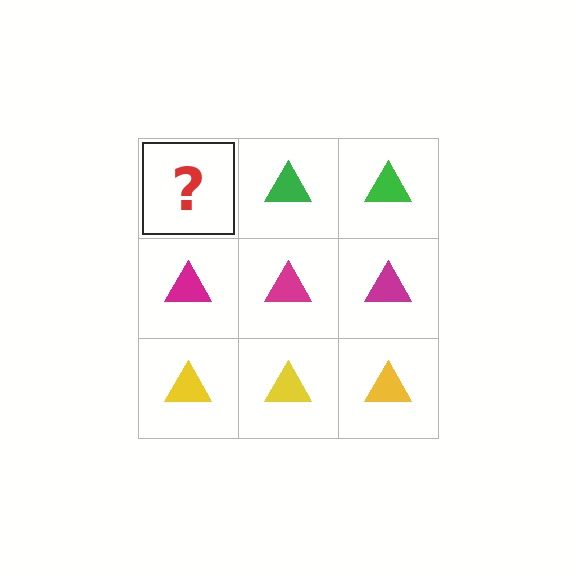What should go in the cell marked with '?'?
The missing cell should contain a green triangle.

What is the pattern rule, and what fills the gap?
The rule is that each row has a consistent color. The gap should be filled with a green triangle.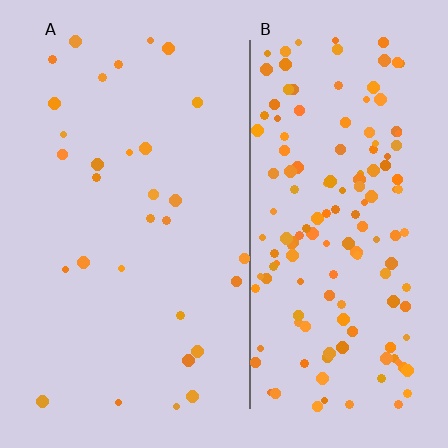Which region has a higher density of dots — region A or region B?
B (the right).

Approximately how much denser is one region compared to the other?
Approximately 5.1× — region B over region A.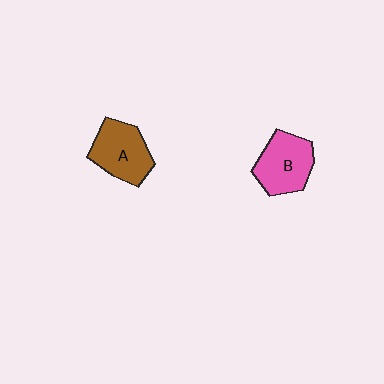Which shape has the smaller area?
Shape A (brown).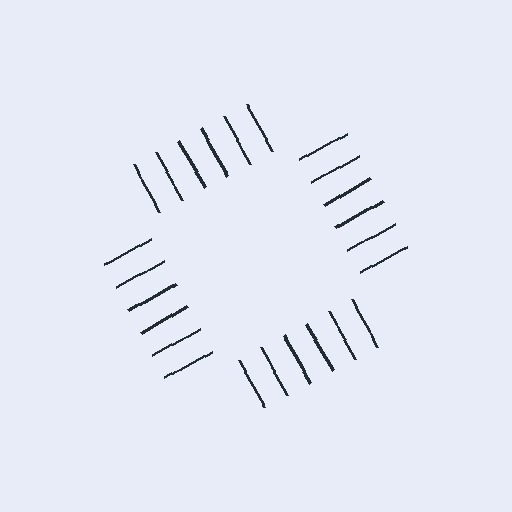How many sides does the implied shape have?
4 sides — the line-ends trace a square.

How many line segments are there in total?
24 — 6 along each of the 4 edges.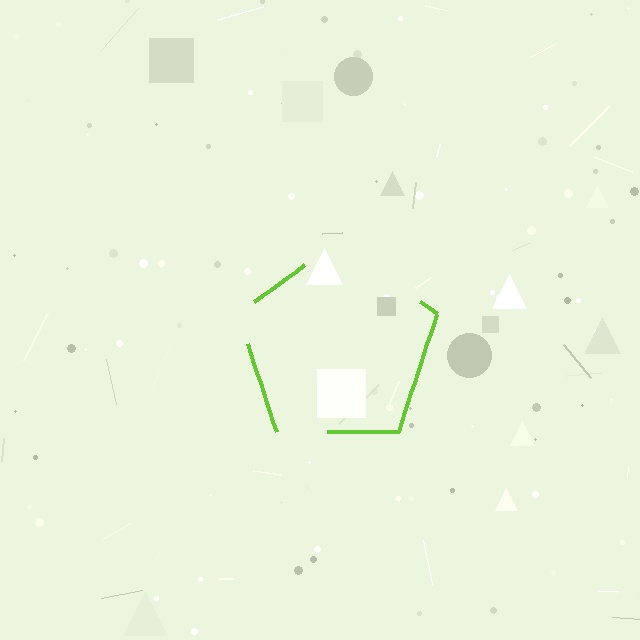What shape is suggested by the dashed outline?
The dashed outline suggests a pentagon.